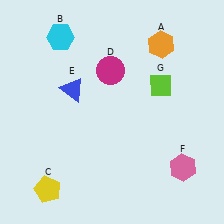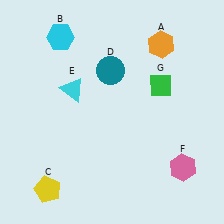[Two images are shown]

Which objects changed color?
D changed from magenta to teal. E changed from blue to cyan. G changed from lime to green.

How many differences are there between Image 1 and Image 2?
There are 3 differences between the two images.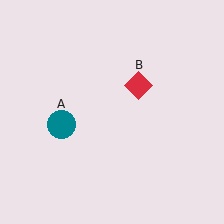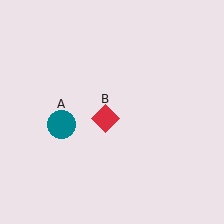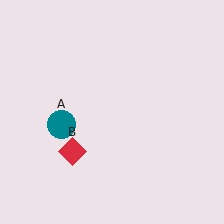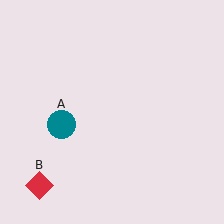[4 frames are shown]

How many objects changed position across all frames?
1 object changed position: red diamond (object B).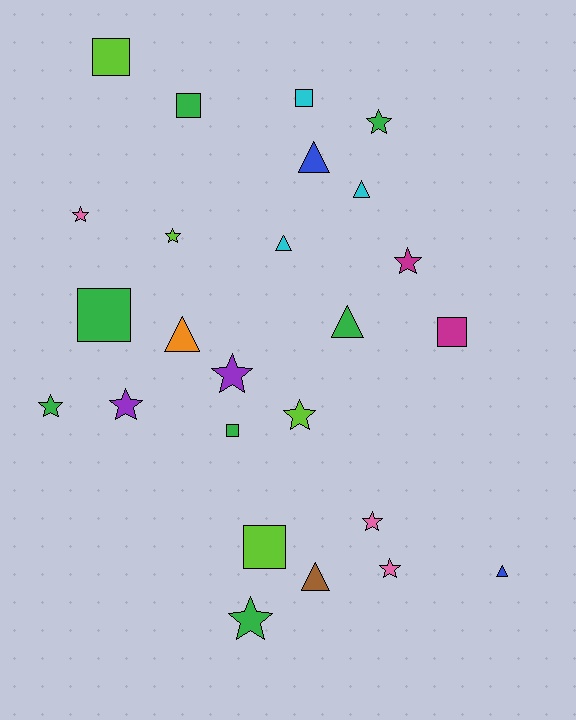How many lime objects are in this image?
There are 4 lime objects.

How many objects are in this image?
There are 25 objects.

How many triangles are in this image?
There are 7 triangles.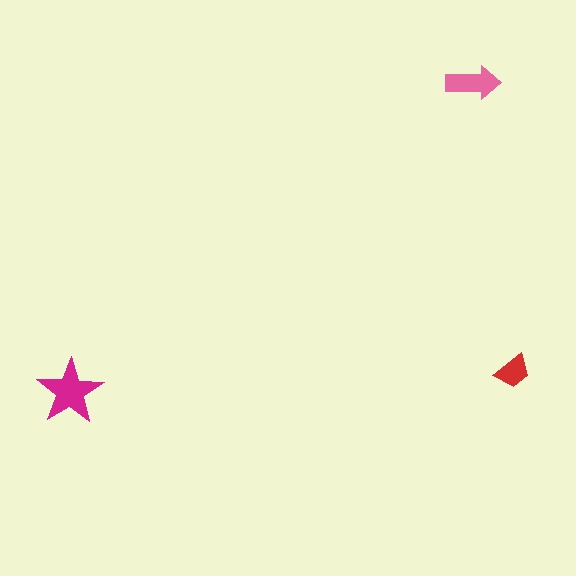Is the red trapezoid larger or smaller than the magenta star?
Smaller.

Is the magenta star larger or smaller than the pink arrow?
Larger.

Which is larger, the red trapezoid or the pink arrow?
The pink arrow.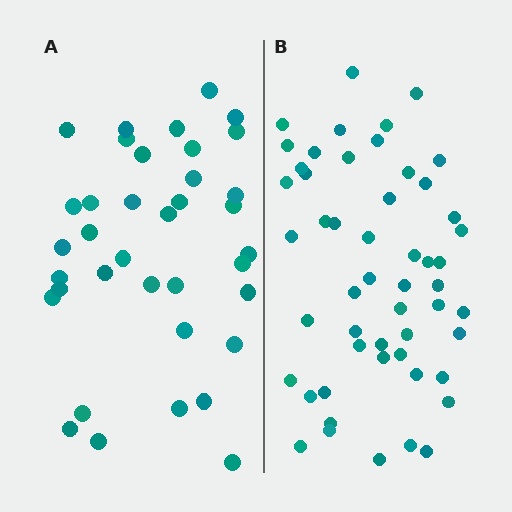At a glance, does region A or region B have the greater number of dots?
Region B (the right region) has more dots.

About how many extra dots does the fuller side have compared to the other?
Region B has approximately 15 more dots than region A.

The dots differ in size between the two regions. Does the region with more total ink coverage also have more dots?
No. Region A has more total ink coverage because its dots are larger, but region B actually contains more individual dots. Total area can be misleading — the number of items is what matters here.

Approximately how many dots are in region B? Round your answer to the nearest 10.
About 50 dots. (The exact count is 52, which rounds to 50.)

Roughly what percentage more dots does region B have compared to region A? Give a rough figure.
About 40% more.